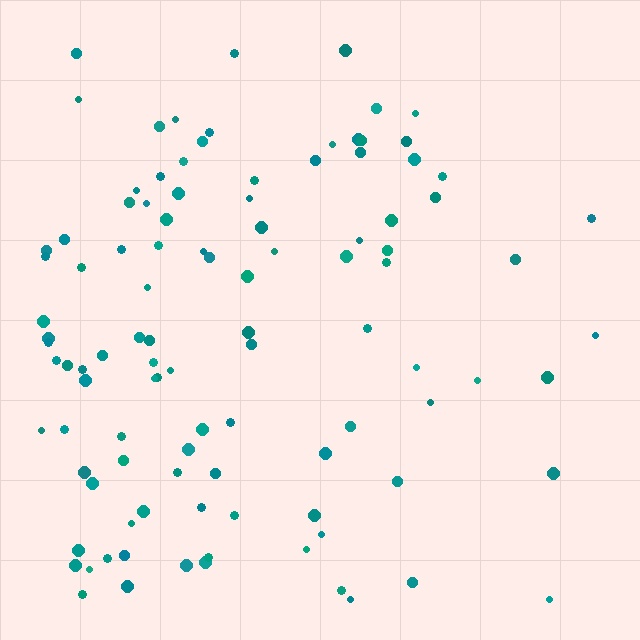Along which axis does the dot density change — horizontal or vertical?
Horizontal.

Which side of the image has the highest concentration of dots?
The left.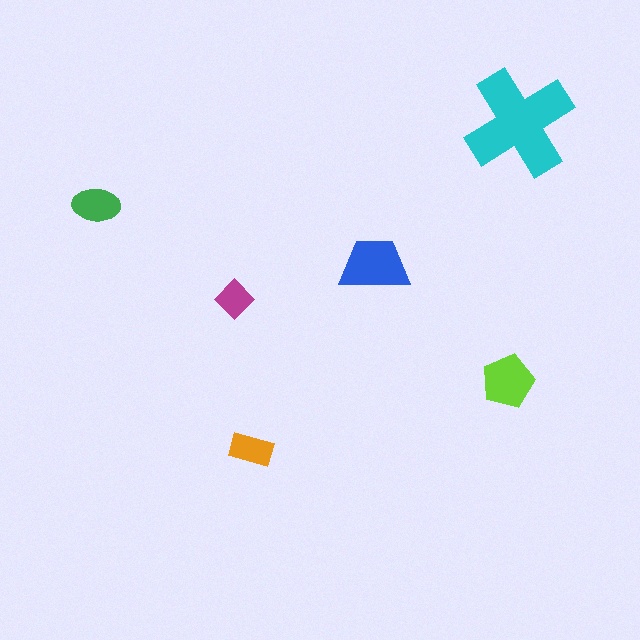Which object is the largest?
The cyan cross.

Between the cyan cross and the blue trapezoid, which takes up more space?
The cyan cross.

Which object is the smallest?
The magenta diamond.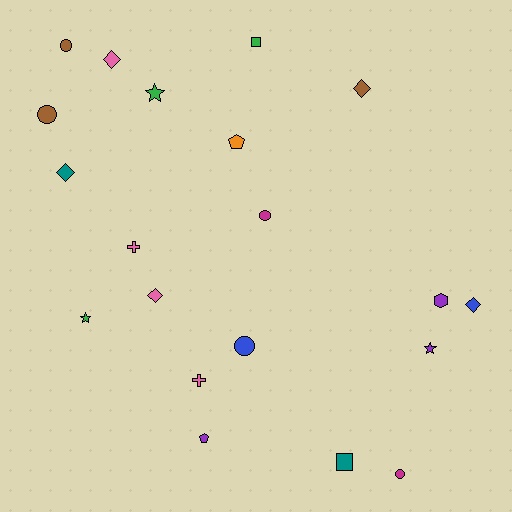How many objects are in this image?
There are 20 objects.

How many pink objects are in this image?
There are 4 pink objects.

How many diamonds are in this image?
There are 5 diamonds.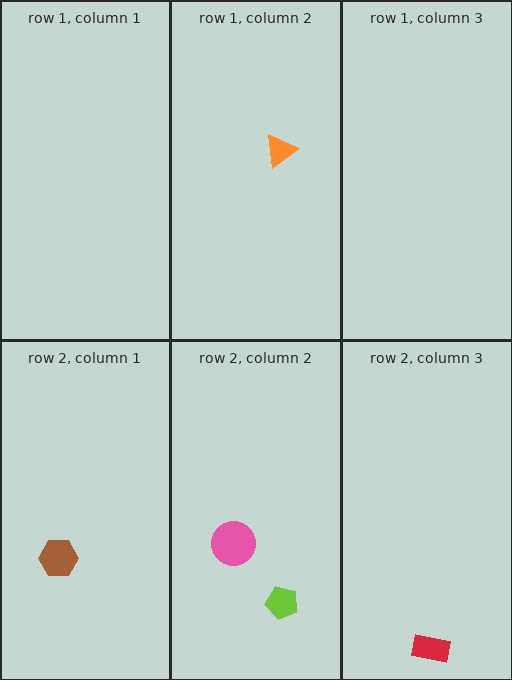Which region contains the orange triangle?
The row 1, column 2 region.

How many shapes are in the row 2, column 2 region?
2.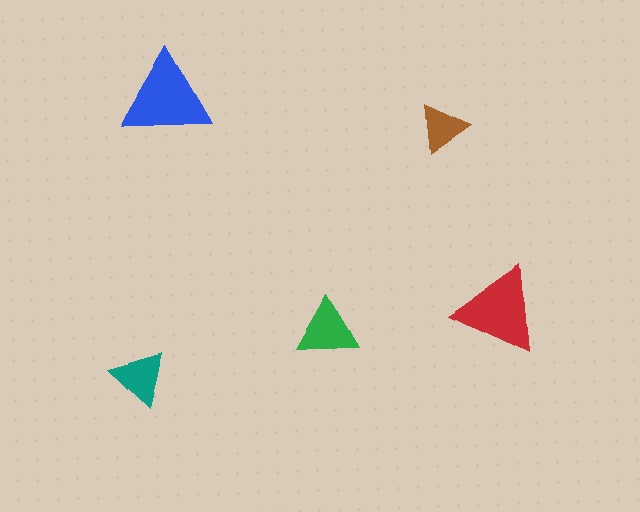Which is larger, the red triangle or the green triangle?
The red one.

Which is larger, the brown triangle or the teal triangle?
The teal one.